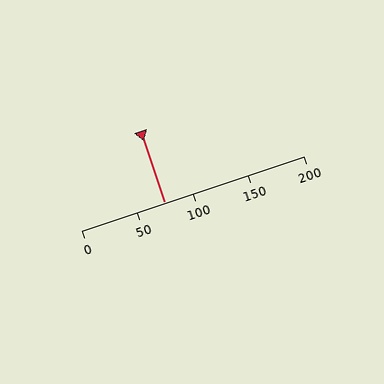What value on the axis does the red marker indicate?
The marker indicates approximately 75.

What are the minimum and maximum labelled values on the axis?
The axis runs from 0 to 200.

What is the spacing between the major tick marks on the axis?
The major ticks are spaced 50 apart.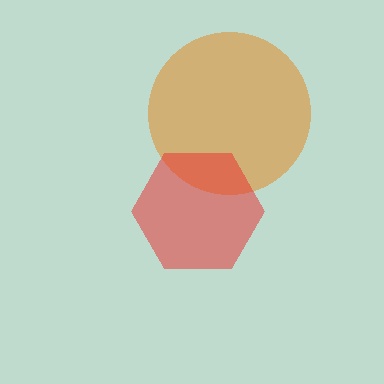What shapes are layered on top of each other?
The layered shapes are: an orange circle, a red hexagon.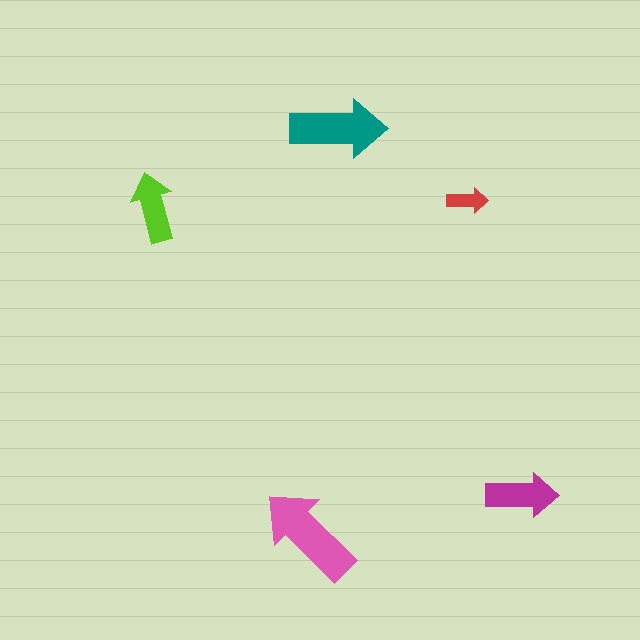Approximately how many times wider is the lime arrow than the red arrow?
About 1.5 times wider.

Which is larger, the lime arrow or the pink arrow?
The pink one.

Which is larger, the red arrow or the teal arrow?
The teal one.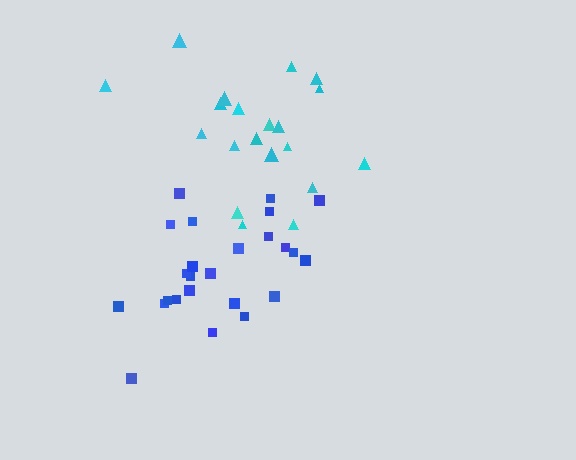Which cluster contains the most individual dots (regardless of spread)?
Blue (25).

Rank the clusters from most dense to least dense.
blue, cyan.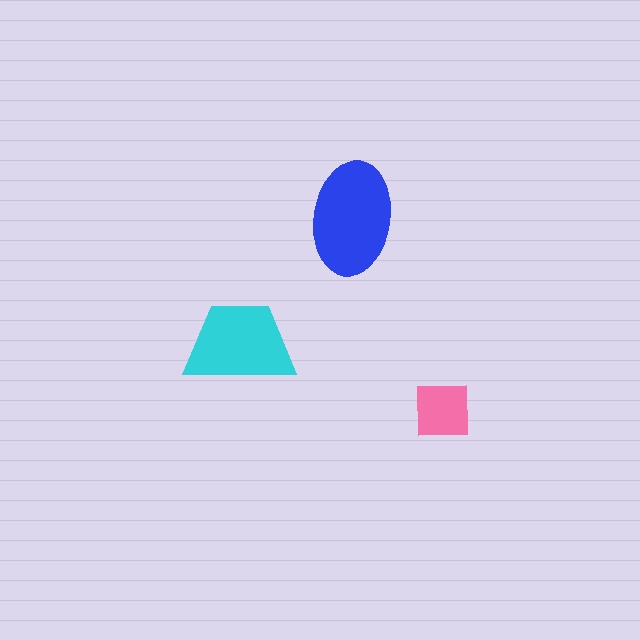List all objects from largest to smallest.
The blue ellipse, the cyan trapezoid, the pink square.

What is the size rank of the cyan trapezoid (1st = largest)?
2nd.